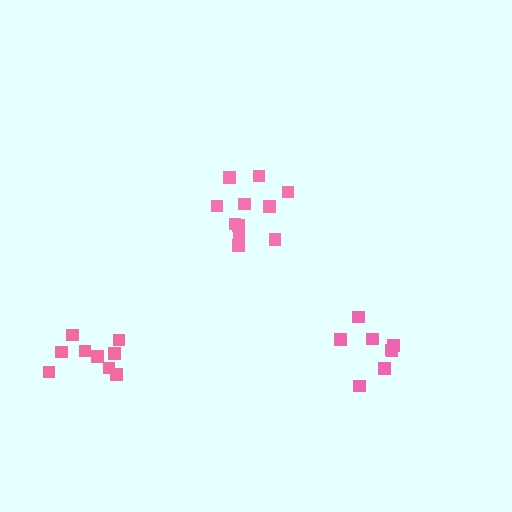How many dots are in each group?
Group 1: 11 dots, Group 2: 9 dots, Group 3: 8 dots (28 total).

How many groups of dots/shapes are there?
There are 3 groups.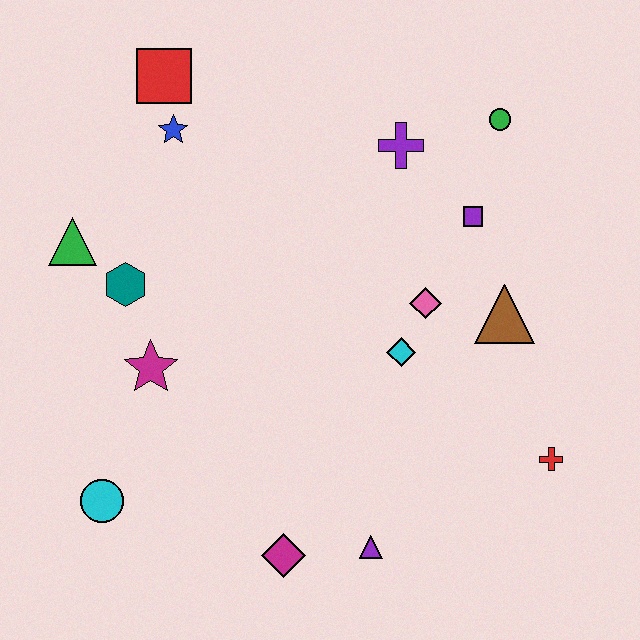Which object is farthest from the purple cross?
The cyan circle is farthest from the purple cross.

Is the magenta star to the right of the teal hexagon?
Yes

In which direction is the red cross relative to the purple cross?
The red cross is below the purple cross.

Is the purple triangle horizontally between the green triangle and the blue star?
No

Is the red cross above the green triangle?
No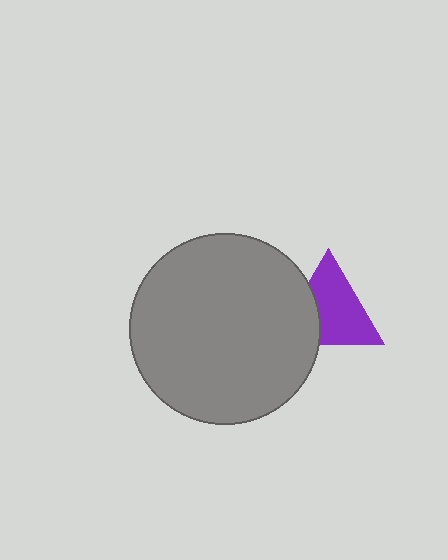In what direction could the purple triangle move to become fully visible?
The purple triangle could move right. That would shift it out from behind the gray circle entirely.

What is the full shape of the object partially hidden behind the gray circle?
The partially hidden object is a purple triangle.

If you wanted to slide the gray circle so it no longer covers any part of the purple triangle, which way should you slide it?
Slide it left — that is the most direct way to separate the two shapes.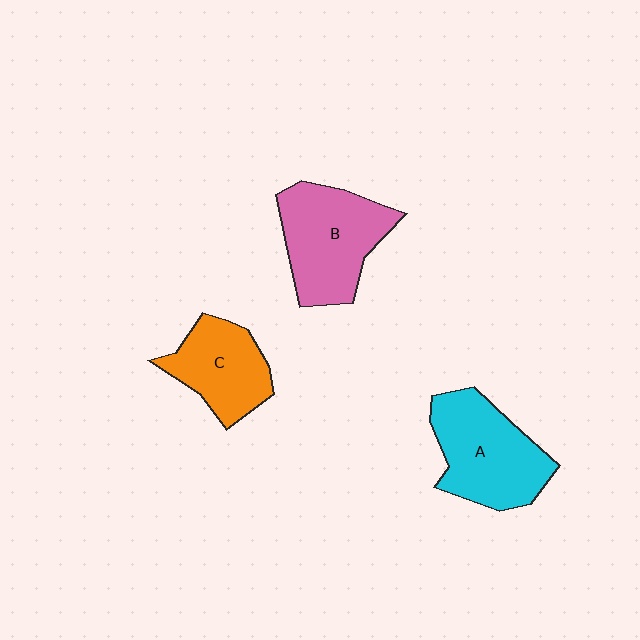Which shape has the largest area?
Shape A (cyan).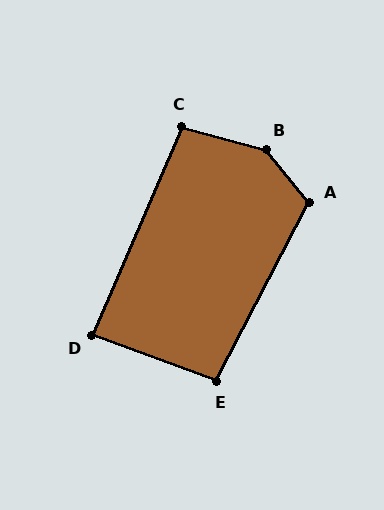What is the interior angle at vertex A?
Approximately 113 degrees (obtuse).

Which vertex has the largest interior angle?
B, at approximately 145 degrees.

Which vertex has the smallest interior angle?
D, at approximately 87 degrees.